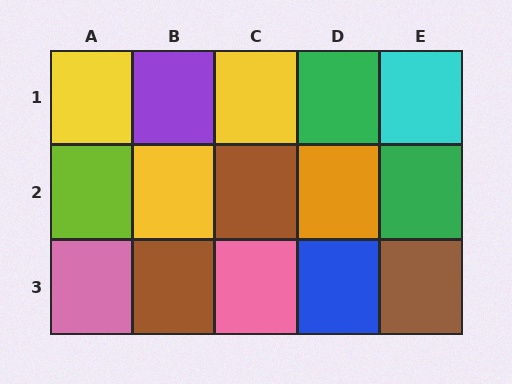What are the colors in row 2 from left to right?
Lime, yellow, brown, orange, green.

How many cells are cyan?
1 cell is cyan.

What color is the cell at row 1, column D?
Green.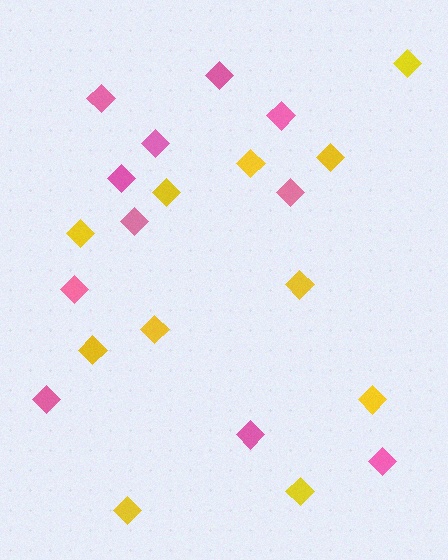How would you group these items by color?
There are 2 groups: one group of yellow diamonds (11) and one group of pink diamonds (11).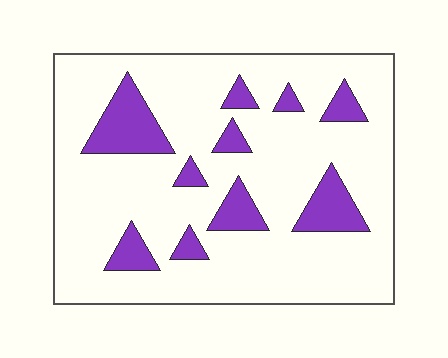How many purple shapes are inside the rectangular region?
10.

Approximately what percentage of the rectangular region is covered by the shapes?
Approximately 15%.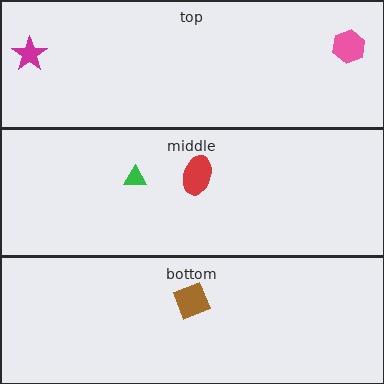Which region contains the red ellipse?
The middle region.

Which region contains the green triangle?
The middle region.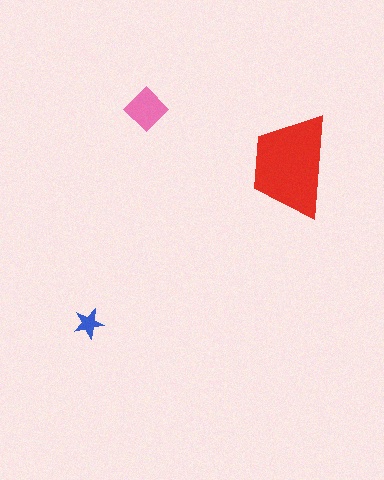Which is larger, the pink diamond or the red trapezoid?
The red trapezoid.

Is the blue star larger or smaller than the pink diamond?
Smaller.